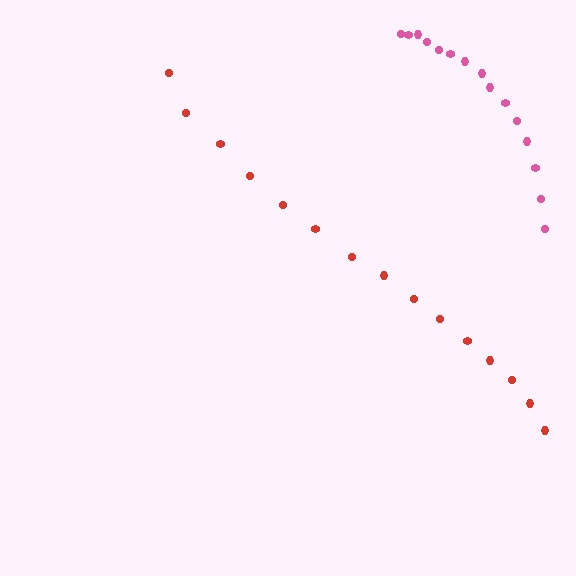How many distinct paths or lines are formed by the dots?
There are 2 distinct paths.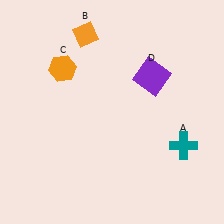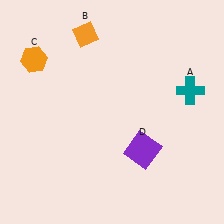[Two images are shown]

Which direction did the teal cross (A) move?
The teal cross (A) moved up.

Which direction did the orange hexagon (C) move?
The orange hexagon (C) moved left.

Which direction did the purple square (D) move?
The purple square (D) moved down.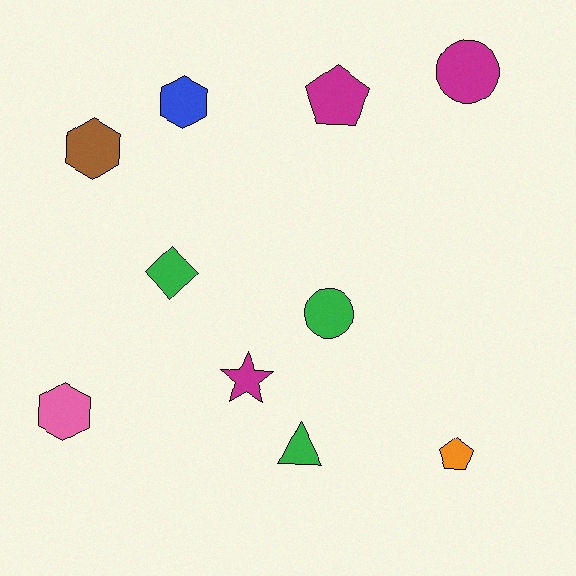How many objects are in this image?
There are 10 objects.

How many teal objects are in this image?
There are no teal objects.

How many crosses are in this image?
There are no crosses.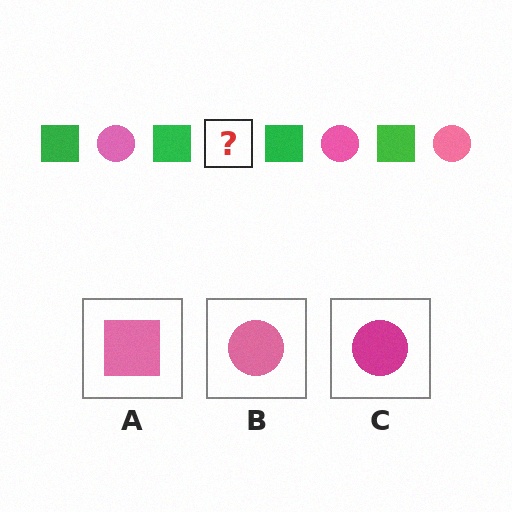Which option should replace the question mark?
Option B.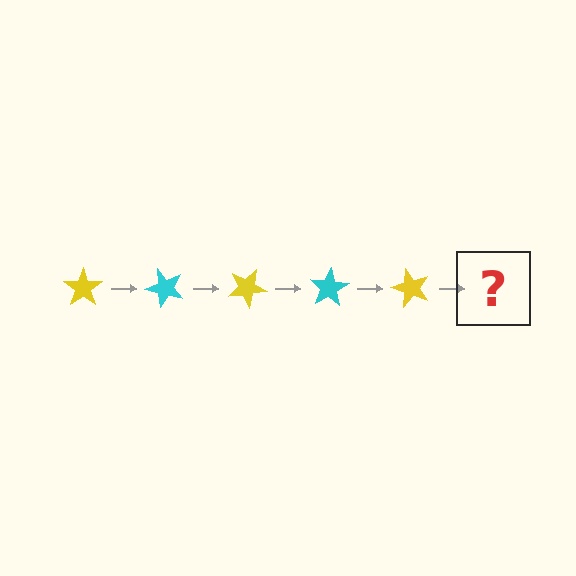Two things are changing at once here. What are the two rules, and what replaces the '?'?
The two rules are that it rotates 50 degrees each step and the color cycles through yellow and cyan. The '?' should be a cyan star, rotated 250 degrees from the start.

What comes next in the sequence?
The next element should be a cyan star, rotated 250 degrees from the start.